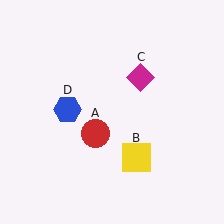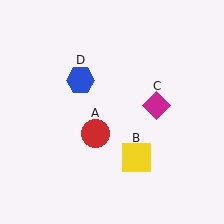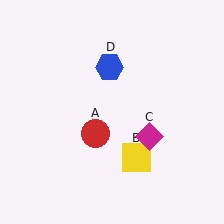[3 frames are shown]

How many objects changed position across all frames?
2 objects changed position: magenta diamond (object C), blue hexagon (object D).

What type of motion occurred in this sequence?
The magenta diamond (object C), blue hexagon (object D) rotated clockwise around the center of the scene.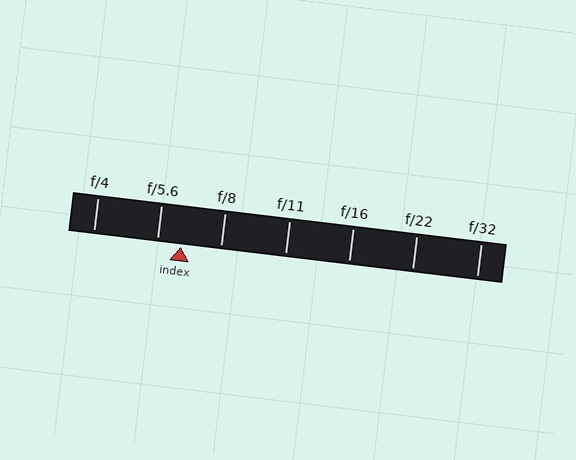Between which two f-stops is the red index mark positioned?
The index mark is between f/5.6 and f/8.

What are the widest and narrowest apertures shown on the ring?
The widest aperture shown is f/4 and the narrowest is f/32.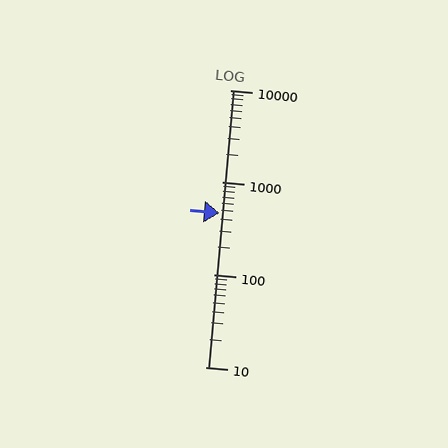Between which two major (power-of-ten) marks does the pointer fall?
The pointer is between 100 and 1000.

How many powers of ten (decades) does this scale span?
The scale spans 3 decades, from 10 to 10000.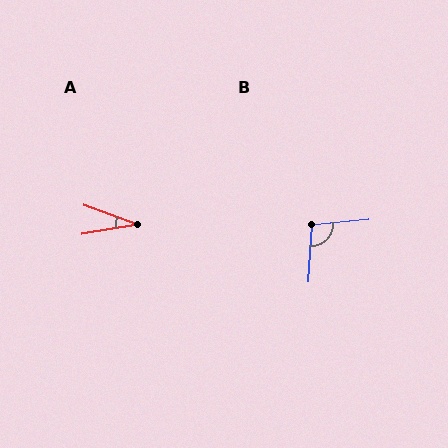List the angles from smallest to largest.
A (29°), B (100°).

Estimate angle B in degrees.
Approximately 100 degrees.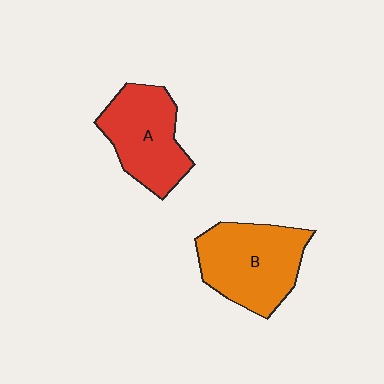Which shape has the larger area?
Shape B (orange).